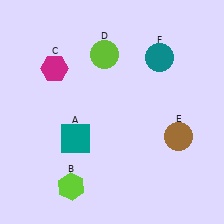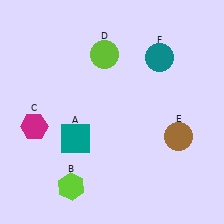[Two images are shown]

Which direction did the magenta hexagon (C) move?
The magenta hexagon (C) moved down.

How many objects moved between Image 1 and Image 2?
1 object moved between the two images.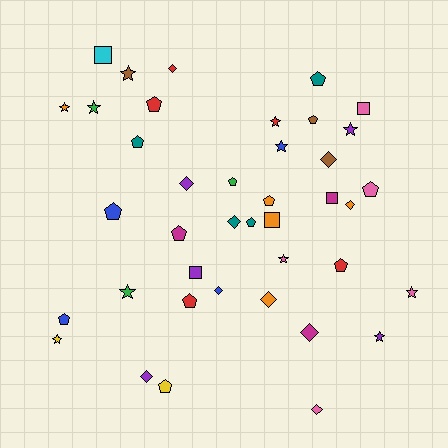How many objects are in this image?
There are 40 objects.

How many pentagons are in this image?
There are 14 pentagons.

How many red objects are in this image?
There are 5 red objects.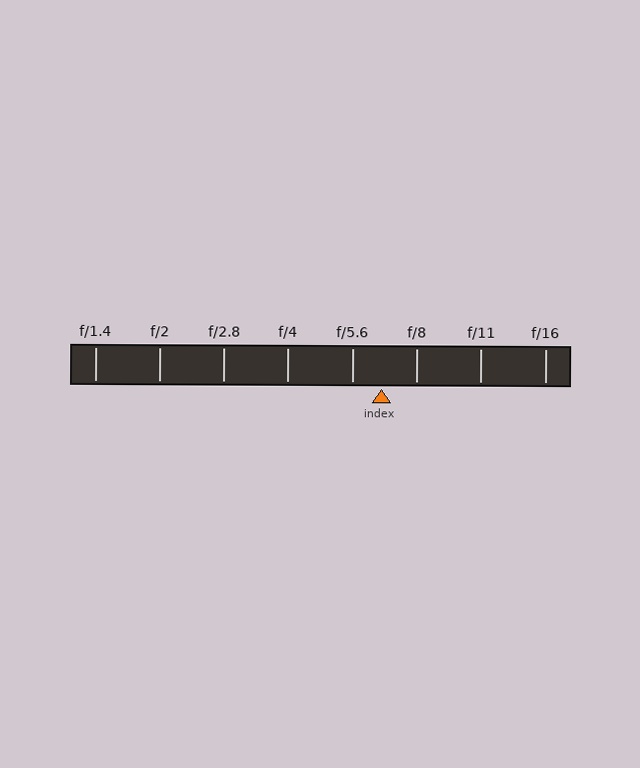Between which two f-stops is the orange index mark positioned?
The index mark is between f/5.6 and f/8.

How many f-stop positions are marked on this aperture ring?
There are 8 f-stop positions marked.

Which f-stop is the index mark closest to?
The index mark is closest to f/5.6.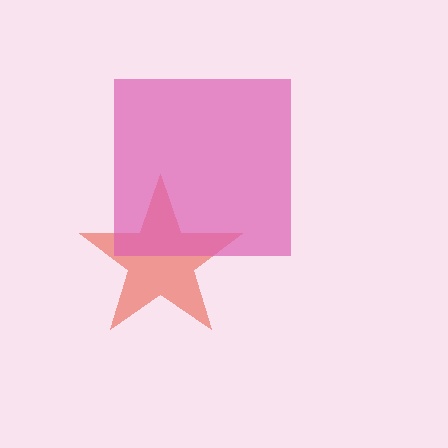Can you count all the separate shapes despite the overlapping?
Yes, there are 2 separate shapes.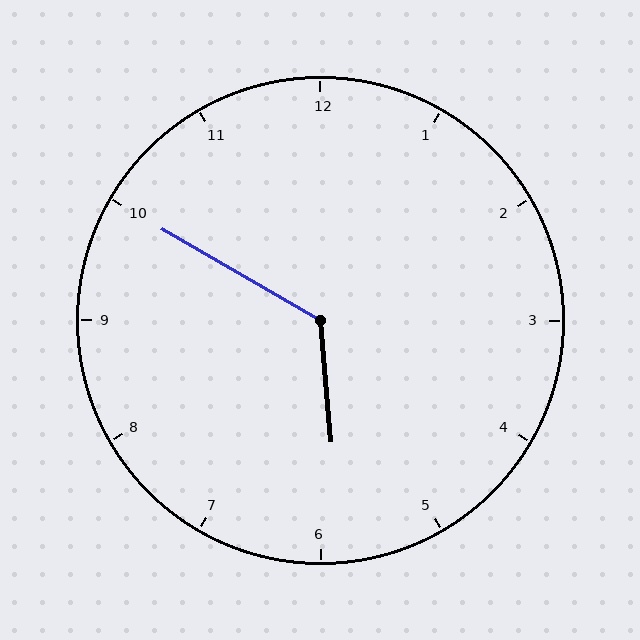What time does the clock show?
5:50.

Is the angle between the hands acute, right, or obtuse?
It is obtuse.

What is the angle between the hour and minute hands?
Approximately 125 degrees.